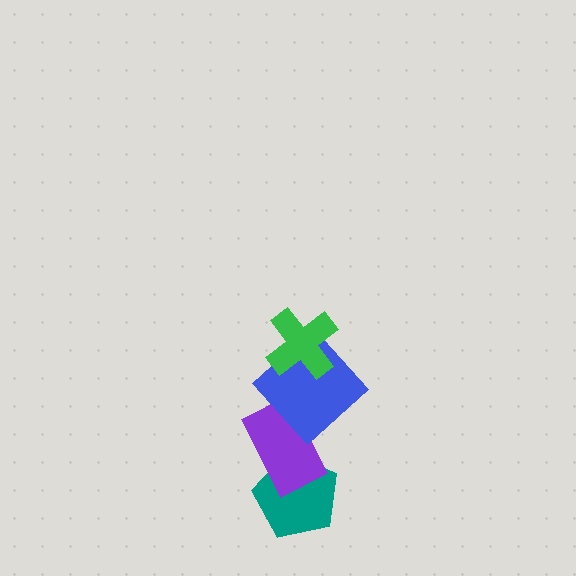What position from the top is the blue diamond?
The blue diamond is 2nd from the top.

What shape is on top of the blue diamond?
The green cross is on top of the blue diamond.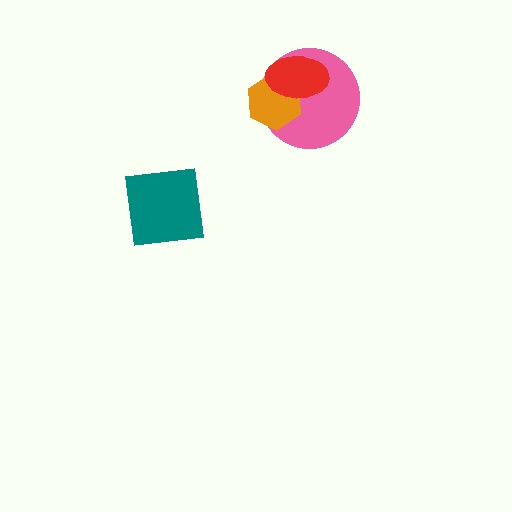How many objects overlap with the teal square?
0 objects overlap with the teal square.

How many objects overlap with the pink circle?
2 objects overlap with the pink circle.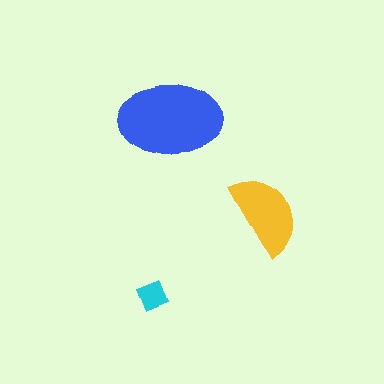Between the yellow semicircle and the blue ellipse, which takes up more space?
The blue ellipse.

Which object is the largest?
The blue ellipse.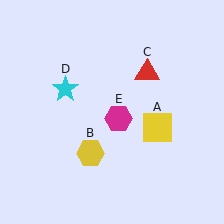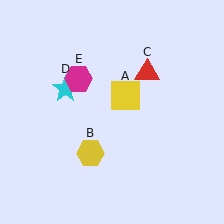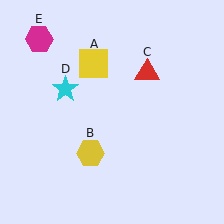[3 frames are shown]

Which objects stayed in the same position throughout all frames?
Yellow hexagon (object B) and red triangle (object C) and cyan star (object D) remained stationary.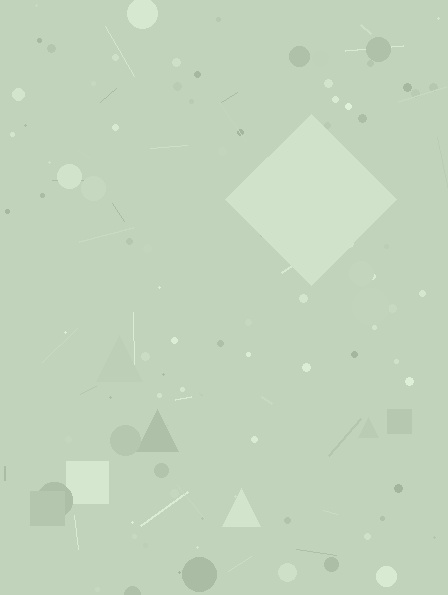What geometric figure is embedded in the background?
A diamond is embedded in the background.